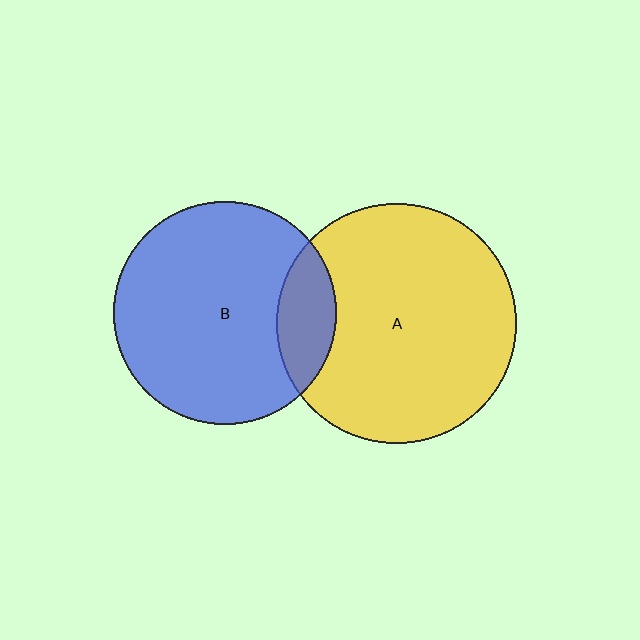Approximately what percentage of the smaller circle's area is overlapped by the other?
Approximately 15%.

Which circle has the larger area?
Circle A (yellow).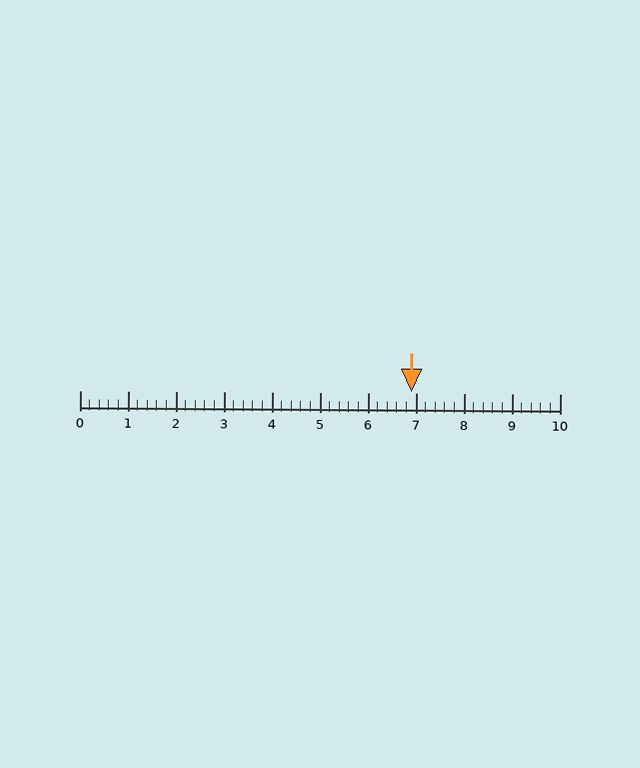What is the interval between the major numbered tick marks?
The major tick marks are spaced 1 units apart.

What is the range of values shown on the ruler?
The ruler shows values from 0 to 10.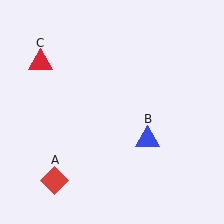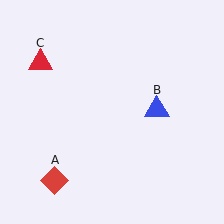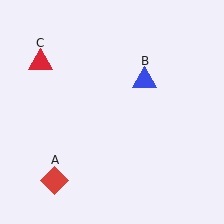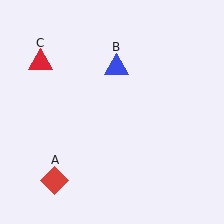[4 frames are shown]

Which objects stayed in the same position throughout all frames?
Red diamond (object A) and red triangle (object C) remained stationary.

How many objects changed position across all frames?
1 object changed position: blue triangle (object B).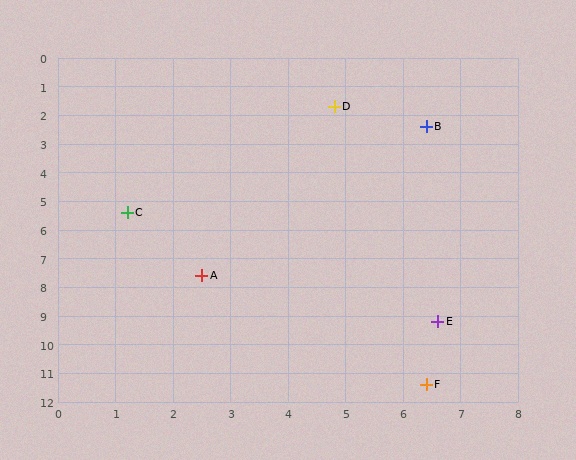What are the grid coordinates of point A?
Point A is at approximately (2.5, 7.6).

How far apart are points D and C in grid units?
Points D and C are about 5.2 grid units apart.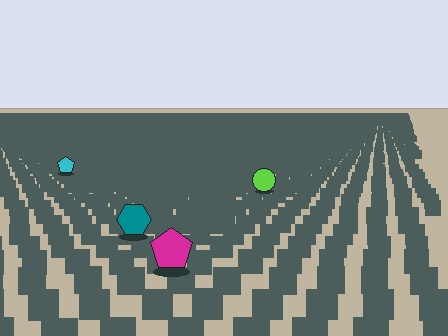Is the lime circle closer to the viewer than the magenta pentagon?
No. The magenta pentagon is closer — you can tell from the texture gradient: the ground texture is coarser near it.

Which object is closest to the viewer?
The magenta pentagon is closest. The texture marks near it are larger and more spread out.